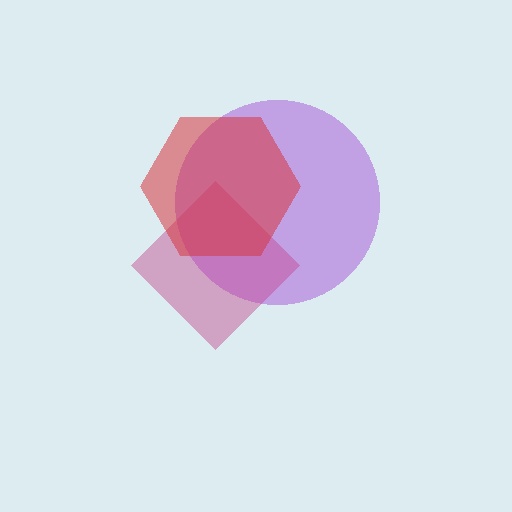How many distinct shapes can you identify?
There are 3 distinct shapes: a purple circle, a magenta diamond, a red hexagon.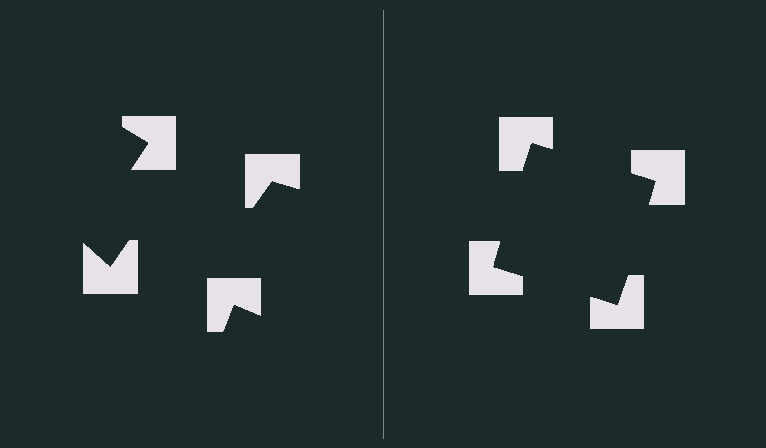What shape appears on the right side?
An illusory square.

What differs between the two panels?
The notched squares are positioned identically on both sides; only the wedge orientations differ. On the right they align to a square; on the left they are misaligned.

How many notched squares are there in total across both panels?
8 — 4 on each side.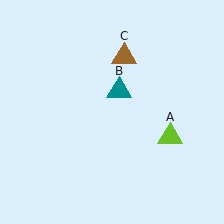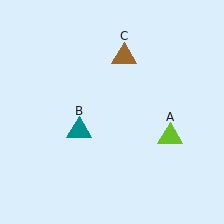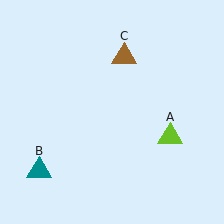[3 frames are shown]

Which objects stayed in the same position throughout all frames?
Lime triangle (object A) and brown triangle (object C) remained stationary.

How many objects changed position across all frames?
1 object changed position: teal triangle (object B).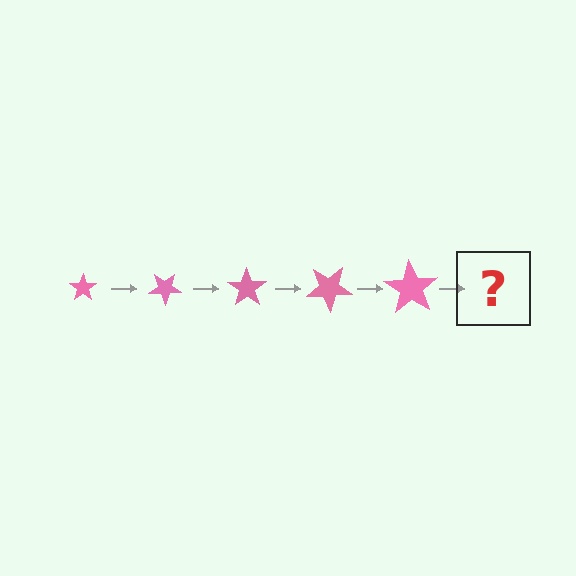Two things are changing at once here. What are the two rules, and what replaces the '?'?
The two rules are that the star grows larger each step and it rotates 35 degrees each step. The '?' should be a star, larger than the previous one and rotated 175 degrees from the start.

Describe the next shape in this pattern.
It should be a star, larger than the previous one and rotated 175 degrees from the start.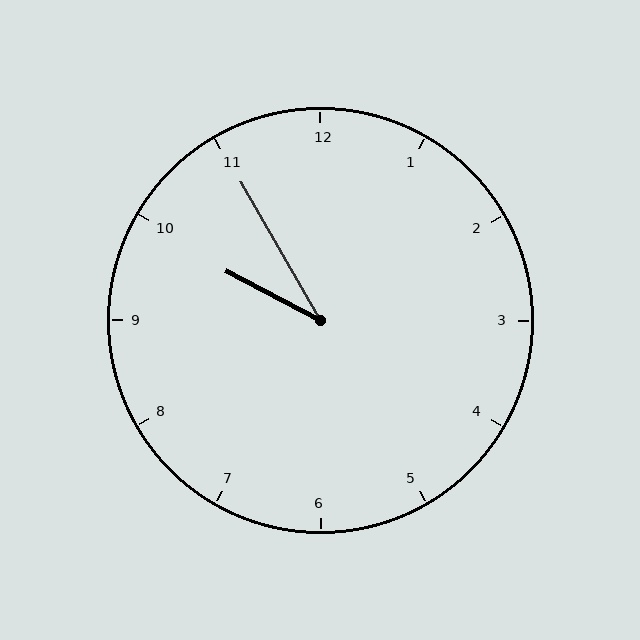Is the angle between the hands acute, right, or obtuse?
It is acute.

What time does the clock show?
9:55.